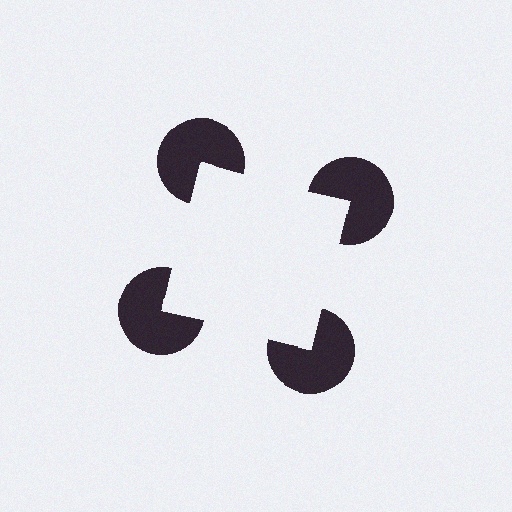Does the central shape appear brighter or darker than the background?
It typically appears slightly brighter than the background, even though no actual brightness change is drawn.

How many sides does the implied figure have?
4 sides.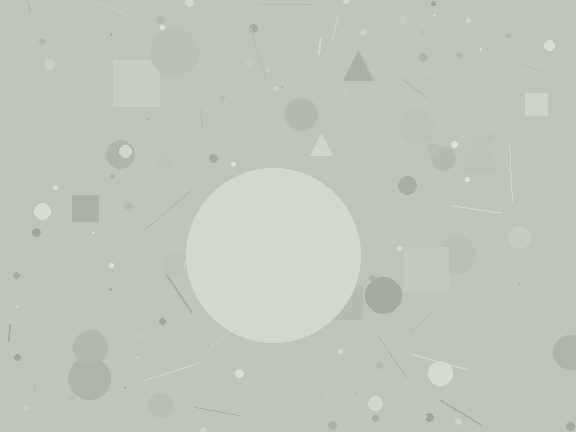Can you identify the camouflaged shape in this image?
The camouflaged shape is a circle.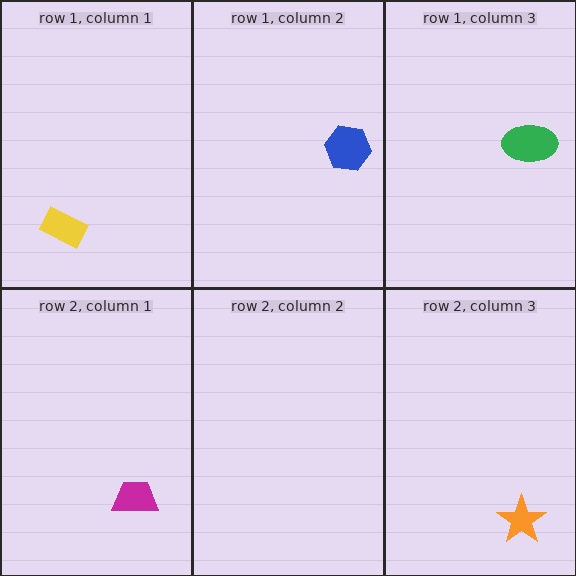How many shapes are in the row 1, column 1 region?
1.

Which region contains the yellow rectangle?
The row 1, column 1 region.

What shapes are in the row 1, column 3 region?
The green ellipse.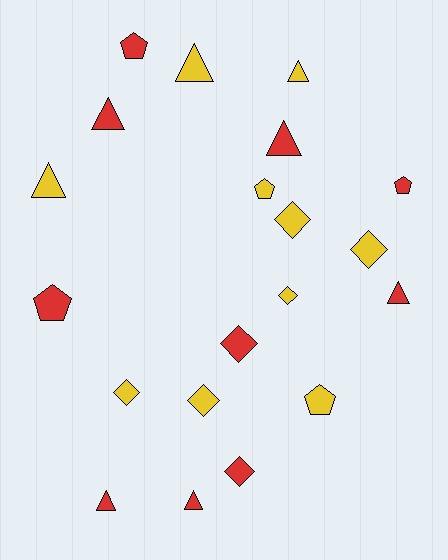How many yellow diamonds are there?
There are 5 yellow diamonds.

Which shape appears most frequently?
Triangle, with 8 objects.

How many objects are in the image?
There are 20 objects.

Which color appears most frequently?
Yellow, with 10 objects.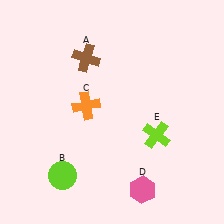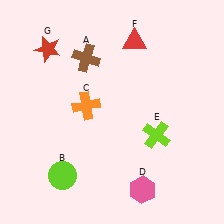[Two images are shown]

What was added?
A red triangle (F), a red star (G) were added in Image 2.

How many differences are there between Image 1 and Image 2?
There are 2 differences between the two images.